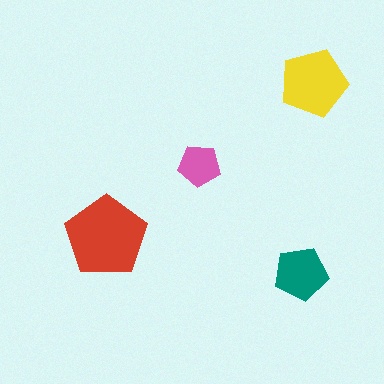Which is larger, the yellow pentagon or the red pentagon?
The red one.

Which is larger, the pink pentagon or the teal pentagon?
The teal one.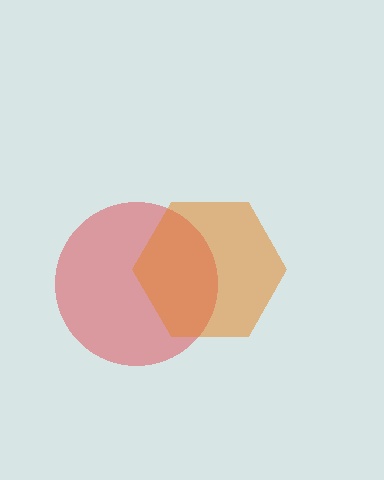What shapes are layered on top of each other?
The layered shapes are: a red circle, an orange hexagon.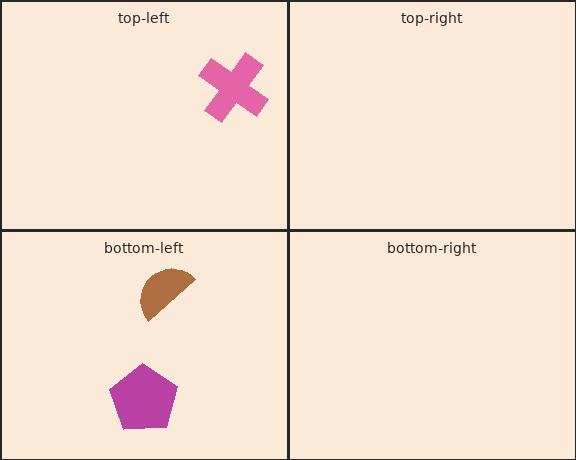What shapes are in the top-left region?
The pink cross.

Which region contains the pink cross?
The top-left region.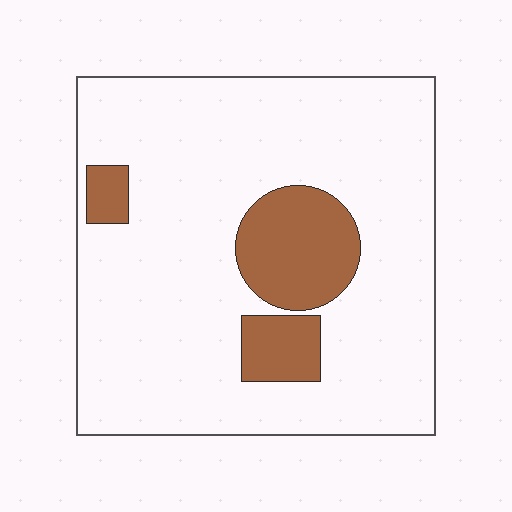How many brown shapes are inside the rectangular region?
3.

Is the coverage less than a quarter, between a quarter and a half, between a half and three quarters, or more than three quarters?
Less than a quarter.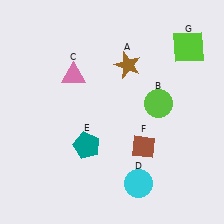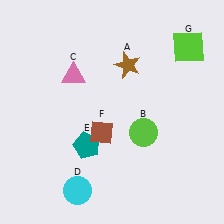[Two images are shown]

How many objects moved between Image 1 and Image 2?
3 objects moved between the two images.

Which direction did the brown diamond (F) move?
The brown diamond (F) moved left.